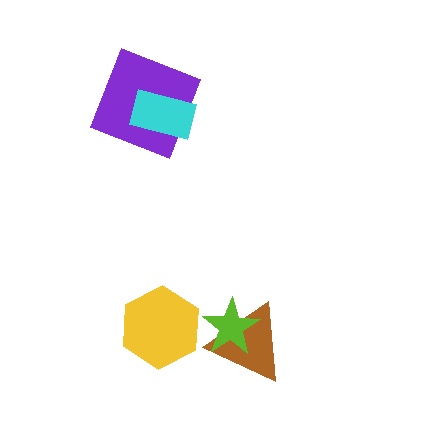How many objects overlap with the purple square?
1 object overlaps with the purple square.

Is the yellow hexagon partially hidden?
No, no other shape covers it.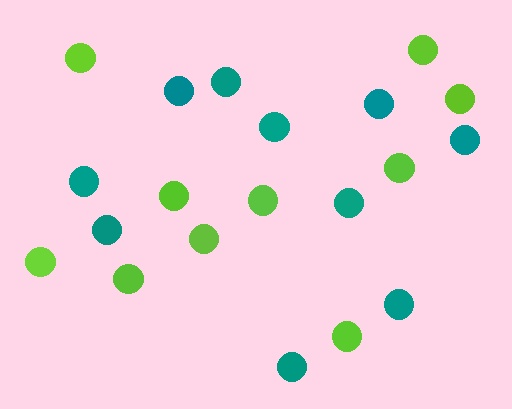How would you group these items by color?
There are 2 groups: one group of lime circles (10) and one group of teal circles (10).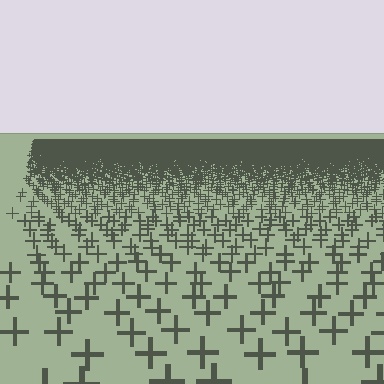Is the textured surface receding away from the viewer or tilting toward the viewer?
The surface is receding away from the viewer. Texture elements get smaller and denser toward the top.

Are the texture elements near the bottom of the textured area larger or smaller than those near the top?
Larger. Near the bottom, elements are closer to the viewer and appear at a bigger on-screen size.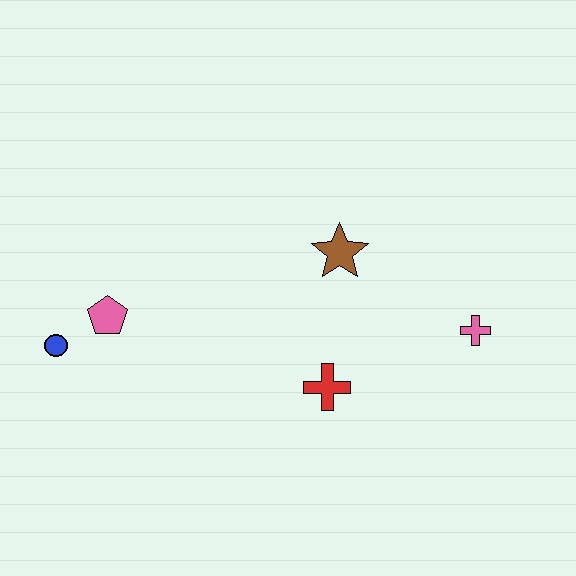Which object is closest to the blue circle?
The pink pentagon is closest to the blue circle.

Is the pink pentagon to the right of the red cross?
No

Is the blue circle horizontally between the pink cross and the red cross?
No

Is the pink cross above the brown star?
No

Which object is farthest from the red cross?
The blue circle is farthest from the red cross.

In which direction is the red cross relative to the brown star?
The red cross is below the brown star.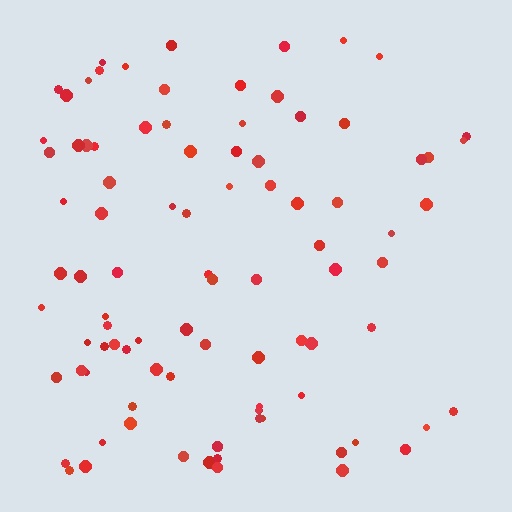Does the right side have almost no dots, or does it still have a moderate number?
Still a moderate number, just noticeably fewer than the left.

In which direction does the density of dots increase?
From right to left, with the left side densest.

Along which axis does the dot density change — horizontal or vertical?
Horizontal.